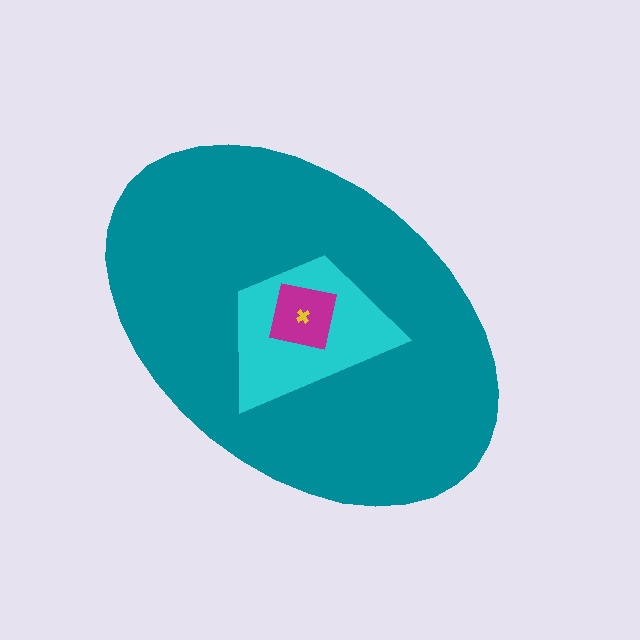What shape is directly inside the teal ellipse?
The cyan trapezoid.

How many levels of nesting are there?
4.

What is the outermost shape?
The teal ellipse.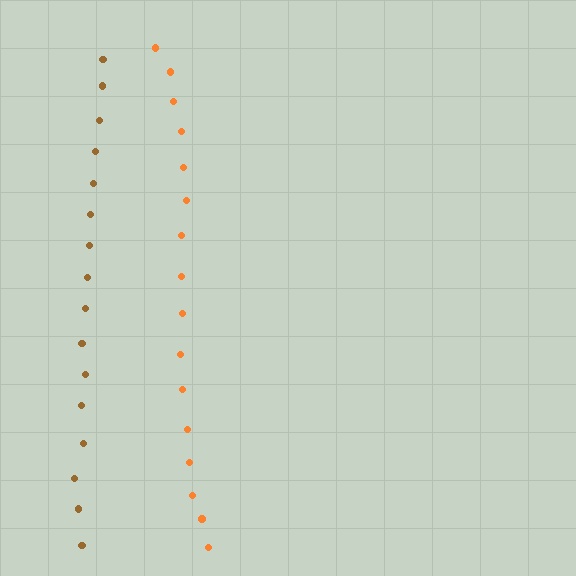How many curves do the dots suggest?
There are 2 distinct paths.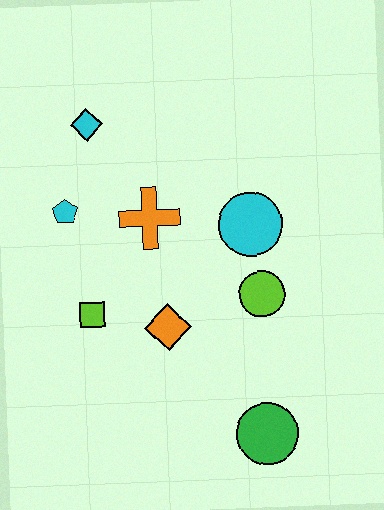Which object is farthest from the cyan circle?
The green circle is farthest from the cyan circle.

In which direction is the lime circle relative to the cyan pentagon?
The lime circle is to the right of the cyan pentagon.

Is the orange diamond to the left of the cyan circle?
Yes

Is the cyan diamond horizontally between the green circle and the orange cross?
No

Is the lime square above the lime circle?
No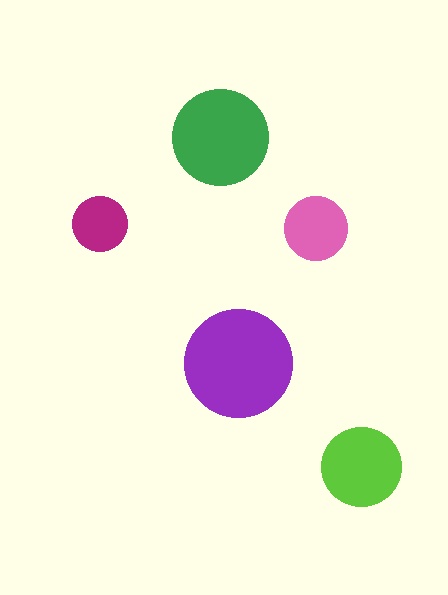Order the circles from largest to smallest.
the purple one, the green one, the lime one, the pink one, the magenta one.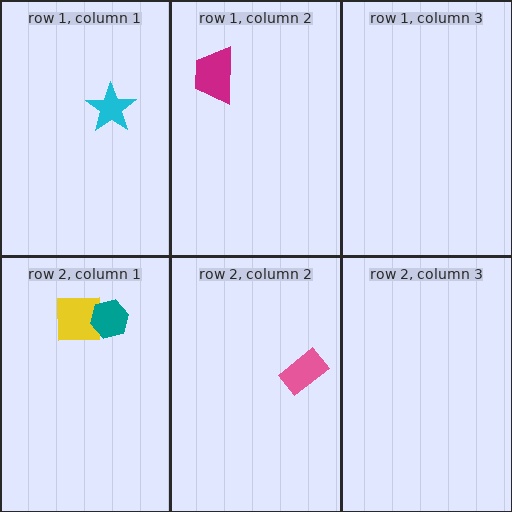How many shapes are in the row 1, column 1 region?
1.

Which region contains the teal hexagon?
The row 2, column 1 region.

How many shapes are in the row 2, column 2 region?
1.